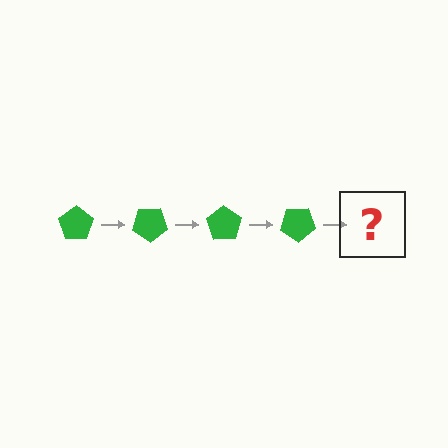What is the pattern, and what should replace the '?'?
The pattern is that the pentagon rotates 35 degrees each step. The '?' should be a green pentagon rotated 140 degrees.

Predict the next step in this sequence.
The next step is a green pentagon rotated 140 degrees.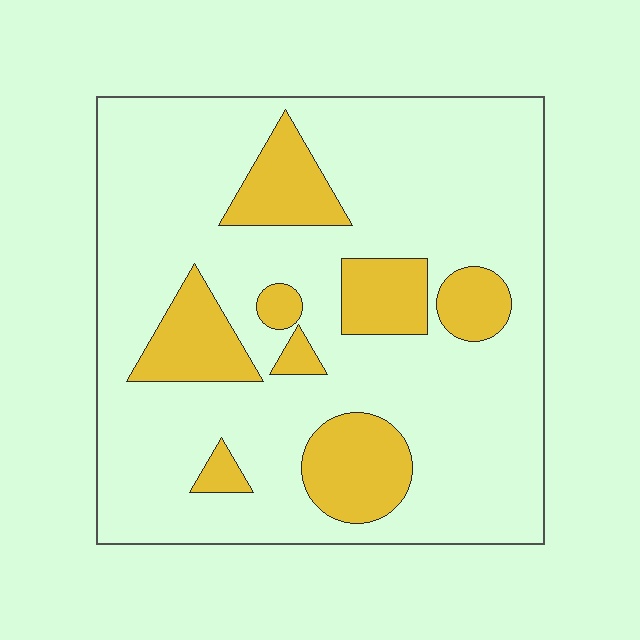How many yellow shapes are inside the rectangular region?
8.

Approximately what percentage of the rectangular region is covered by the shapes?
Approximately 20%.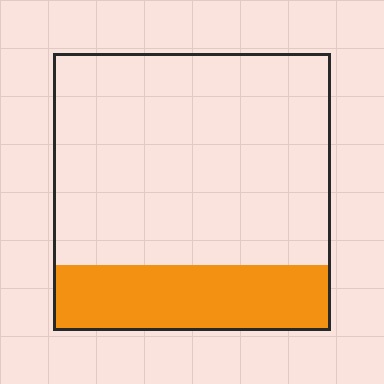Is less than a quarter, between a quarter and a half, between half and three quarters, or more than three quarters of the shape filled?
Less than a quarter.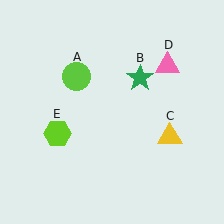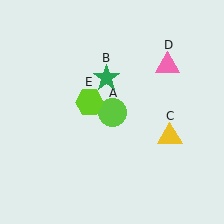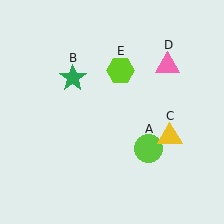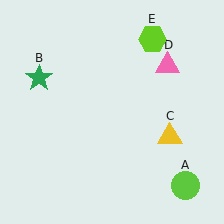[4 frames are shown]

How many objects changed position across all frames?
3 objects changed position: lime circle (object A), green star (object B), lime hexagon (object E).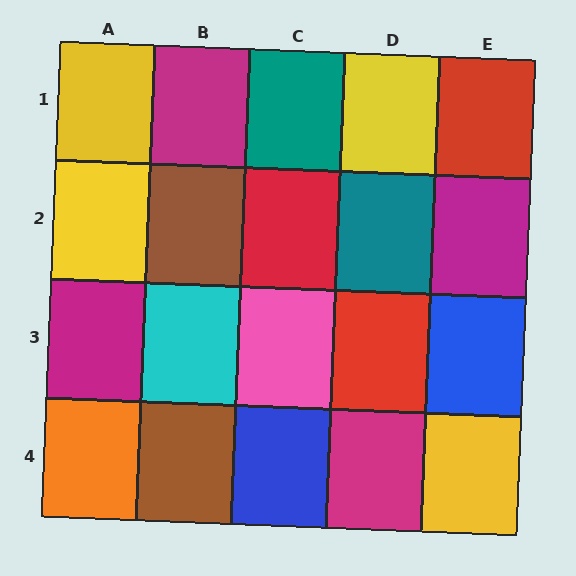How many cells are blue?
2 cells are blue.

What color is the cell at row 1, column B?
Magenta.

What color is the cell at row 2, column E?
Magenta.